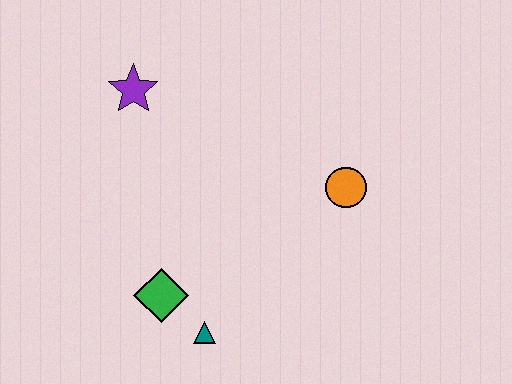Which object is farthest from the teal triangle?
The purple star is farthest from the teal triangle.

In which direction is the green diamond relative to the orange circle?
The green diamond is to the left of the orange circle.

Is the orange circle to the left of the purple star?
No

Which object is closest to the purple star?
The green diamond is closest to the purple star.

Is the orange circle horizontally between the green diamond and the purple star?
No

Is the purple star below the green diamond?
No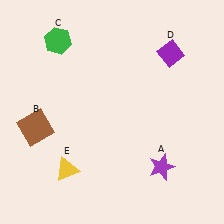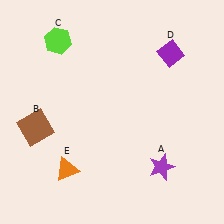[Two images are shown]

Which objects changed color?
C changed from green to lime. E changed from yellow to orange.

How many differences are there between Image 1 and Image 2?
There are 2 differences between the two images.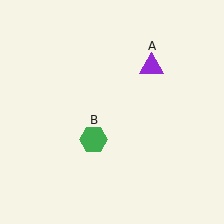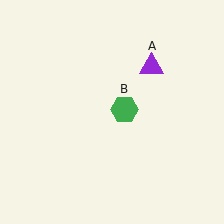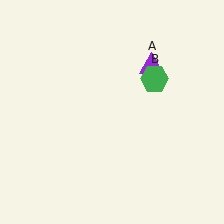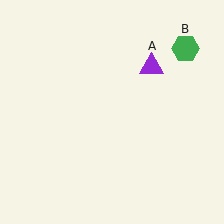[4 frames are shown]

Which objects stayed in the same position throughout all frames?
Purple triangle (object A) remained stationary.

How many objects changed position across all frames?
1 object changed position: green hexagon (object B).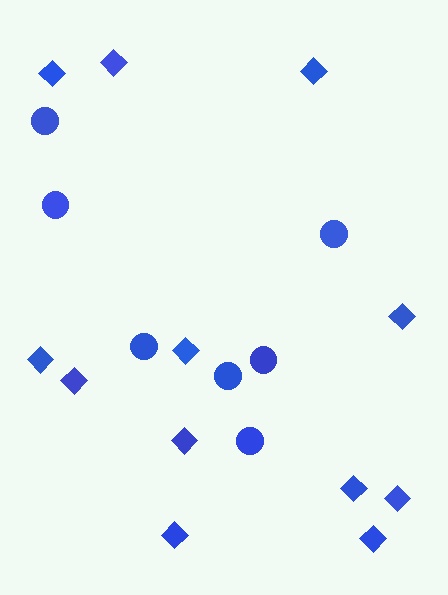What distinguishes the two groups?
There are 2 groups: one group of circles (7) and one group of diamonds (12).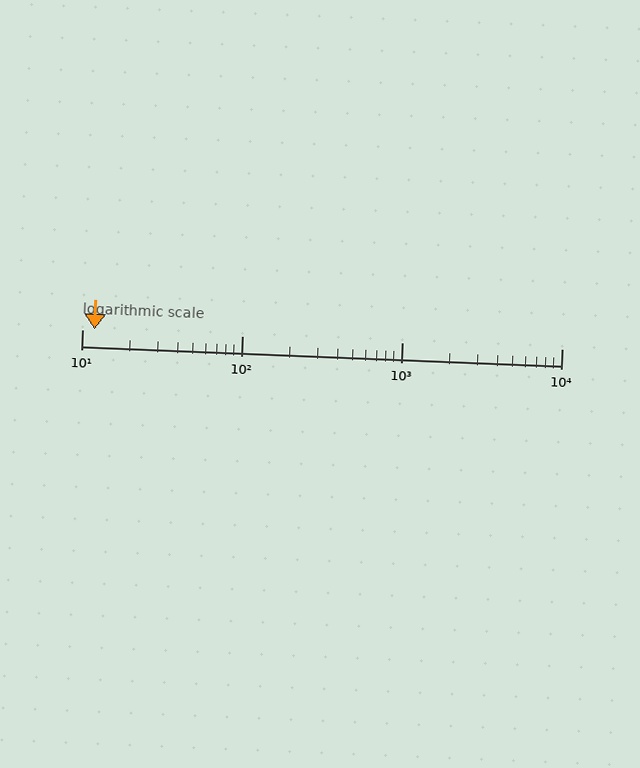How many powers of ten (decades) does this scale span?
The scale spans 3 decades, from 10 to 10000.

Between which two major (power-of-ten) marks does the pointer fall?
The pointer is between 10 and 100.